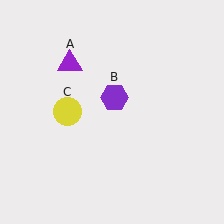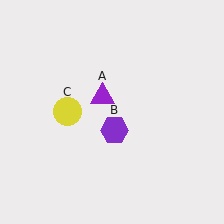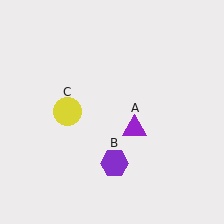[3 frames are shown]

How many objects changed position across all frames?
2 objects changed position: purple triangle (object A), purple hexagon (object B).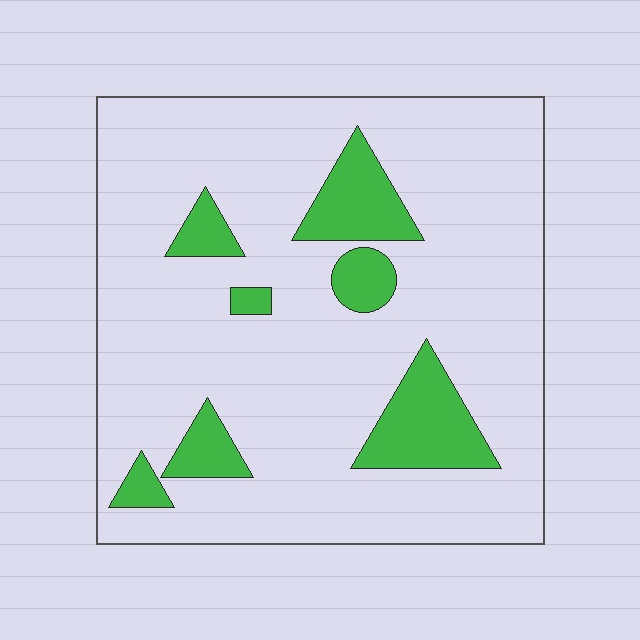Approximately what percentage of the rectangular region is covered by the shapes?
Approximately 15%.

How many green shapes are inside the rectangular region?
7.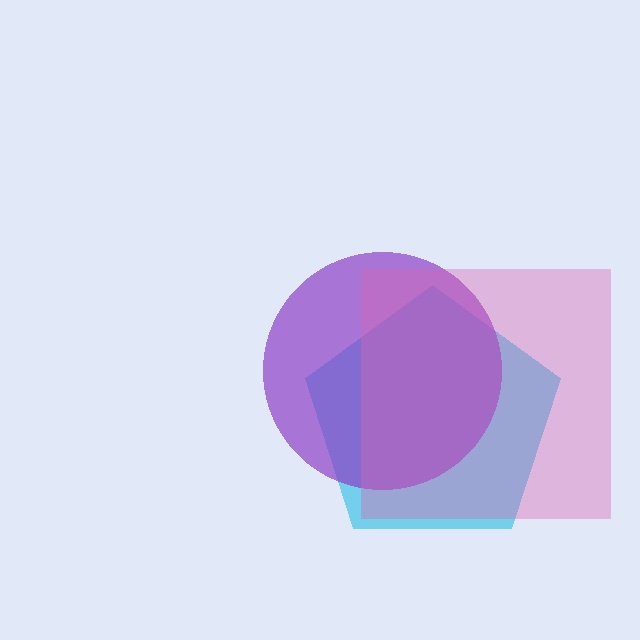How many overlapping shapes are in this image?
There are 3 overlapping shapes in the image.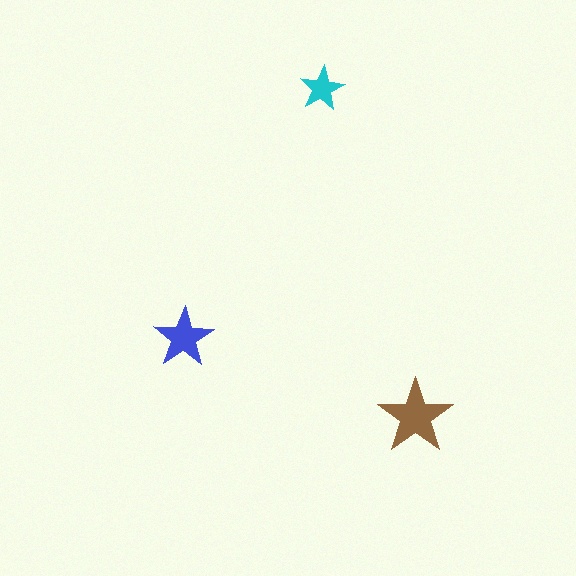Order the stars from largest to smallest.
the brown one, the blue one, the cyan one.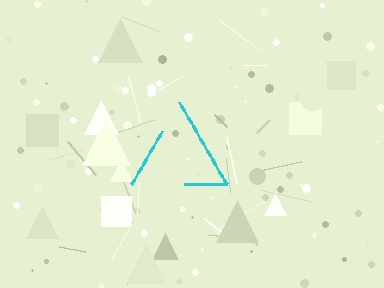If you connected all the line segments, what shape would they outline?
They would outline a triangle.